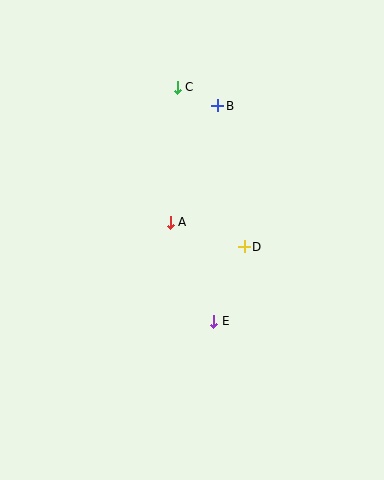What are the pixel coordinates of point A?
Point A is at (170, 222).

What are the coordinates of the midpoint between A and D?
The midpoint between A and D is at (207, 235).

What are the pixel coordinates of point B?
Point B is at (218, 106).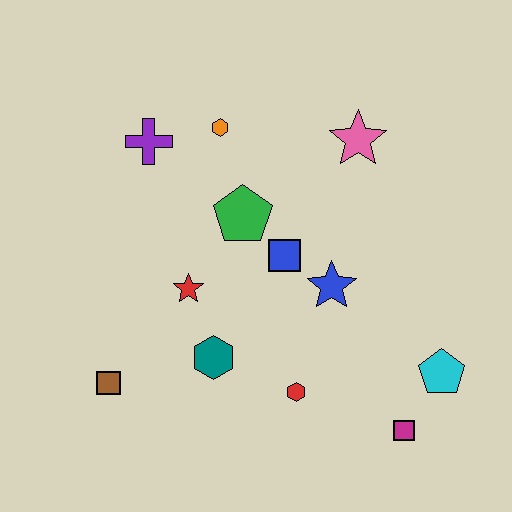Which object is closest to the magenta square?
The cyan pentagon is closest to the magenta square.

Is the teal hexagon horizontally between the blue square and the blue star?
No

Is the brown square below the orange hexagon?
Yes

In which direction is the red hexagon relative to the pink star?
The red hexagon is below the pink star.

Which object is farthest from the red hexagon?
The purple cross is farthest from the red hexagon.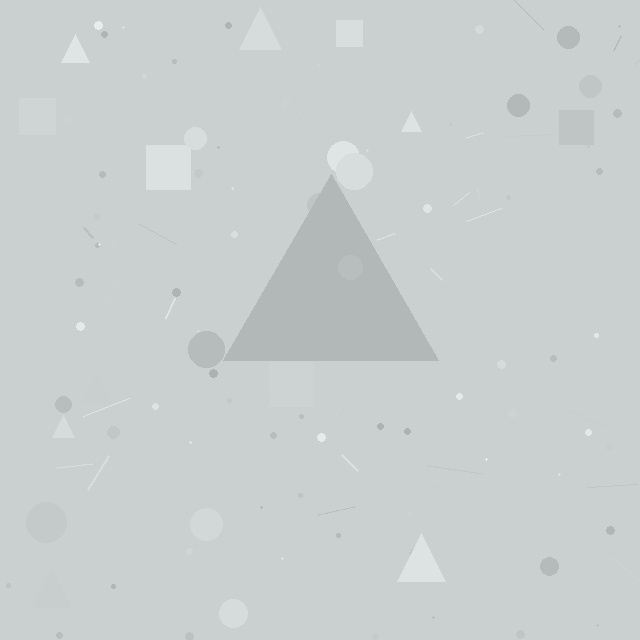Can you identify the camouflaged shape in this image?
The camouflaged shape is a triangle.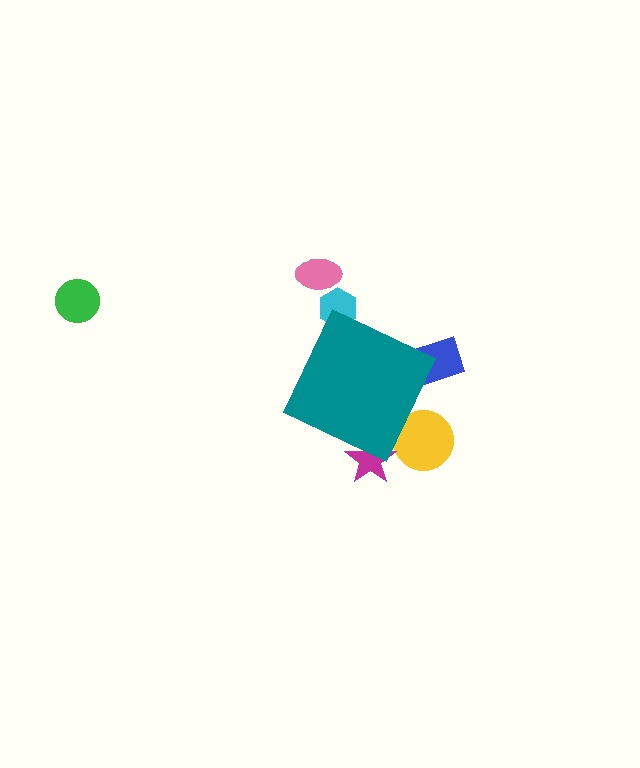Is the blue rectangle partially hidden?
Yes, the blue rectangle is partially hidden behind the teal diamond.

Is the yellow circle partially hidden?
Yes, the yellow circle is partially hidden behind the teal diamond.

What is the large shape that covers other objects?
A teal diamond.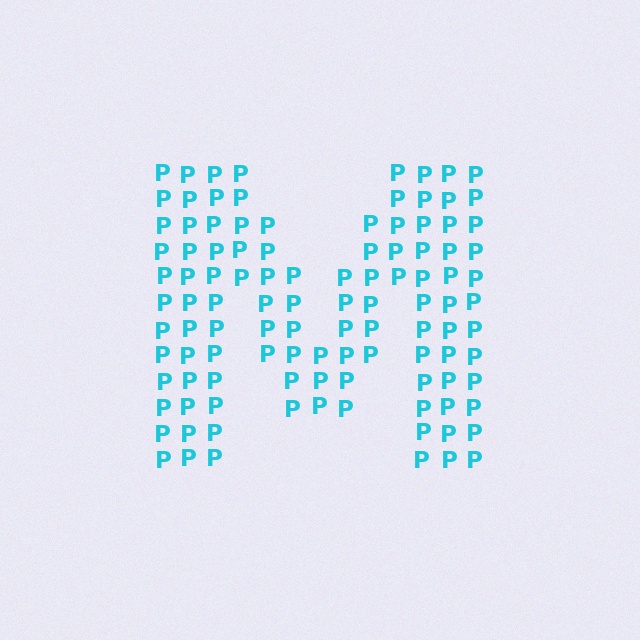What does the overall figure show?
The overall figure shows the letter M.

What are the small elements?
The small elements are letter P's.